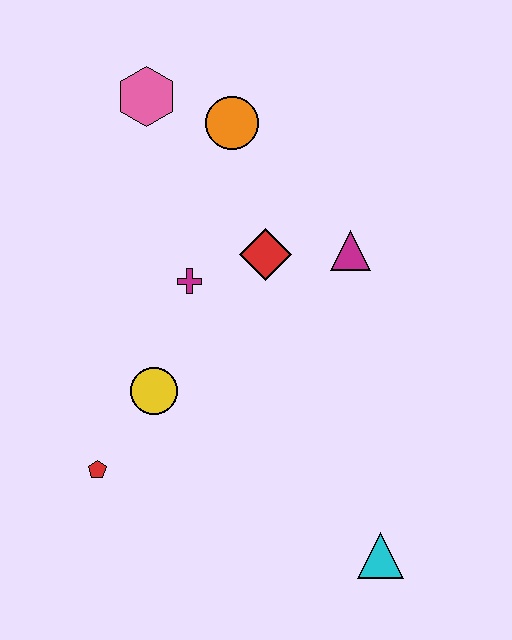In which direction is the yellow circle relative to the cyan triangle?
The yellow circle is to the left of the cyan triangle.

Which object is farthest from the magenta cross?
The cyan triangle is farthest from the magenta cross.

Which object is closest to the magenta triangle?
The red diamond is closest to the magenta triangle.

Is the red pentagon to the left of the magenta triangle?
Yes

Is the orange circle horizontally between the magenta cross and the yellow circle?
No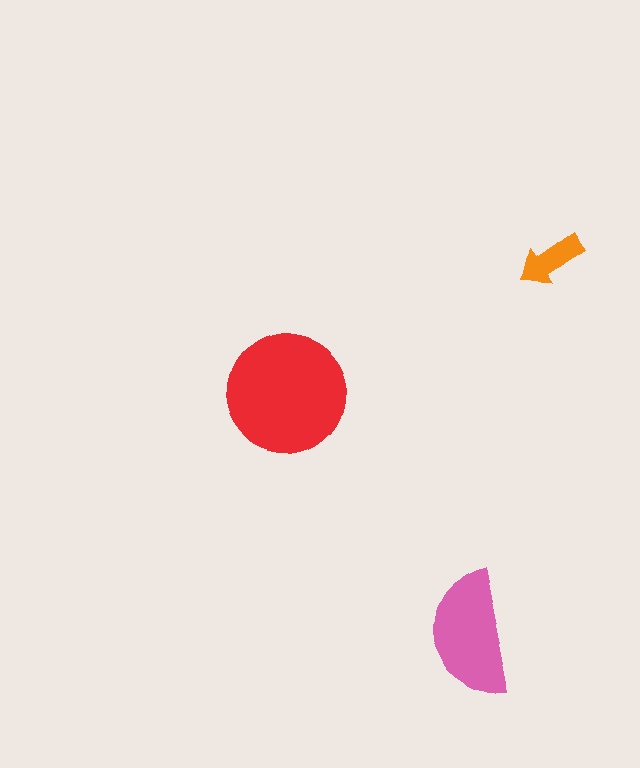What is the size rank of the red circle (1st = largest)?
1st.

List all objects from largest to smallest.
The red circle, the pink semicircle, the orange arrow.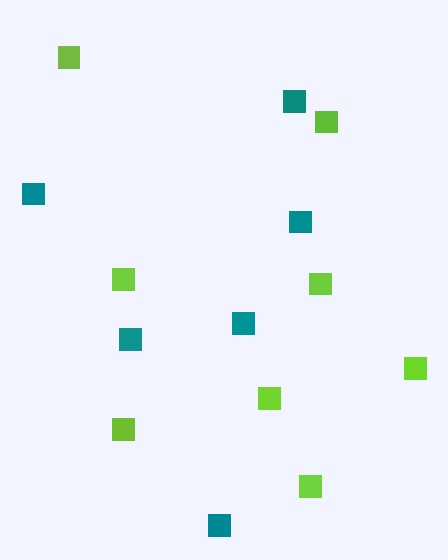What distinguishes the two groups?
There are 2 groups: one group of teal squares (6) and one group of lime squares (8).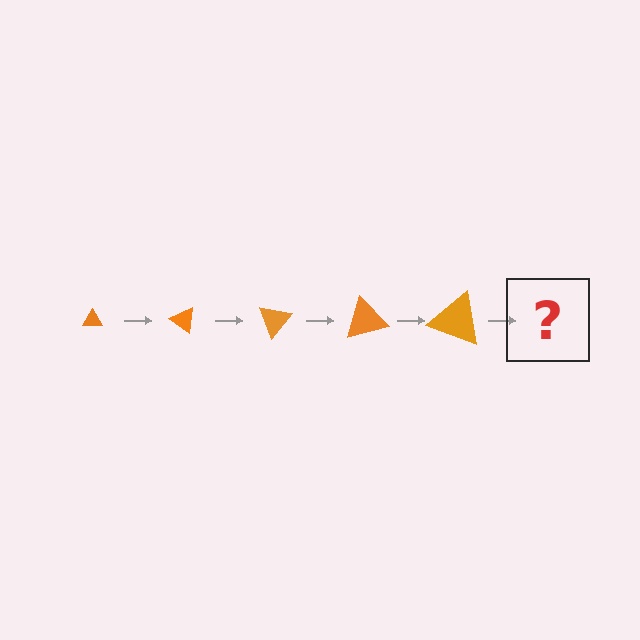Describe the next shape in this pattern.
It should be a triangle, larger than the previous one and rotated 175 degrees from the start.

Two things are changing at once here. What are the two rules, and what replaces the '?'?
The two rules are that the triangle grows larger each step and it rotates 35 degrees each step. The '?' should be a triangle, larger than the previous one and rotated 175 degrees from the start.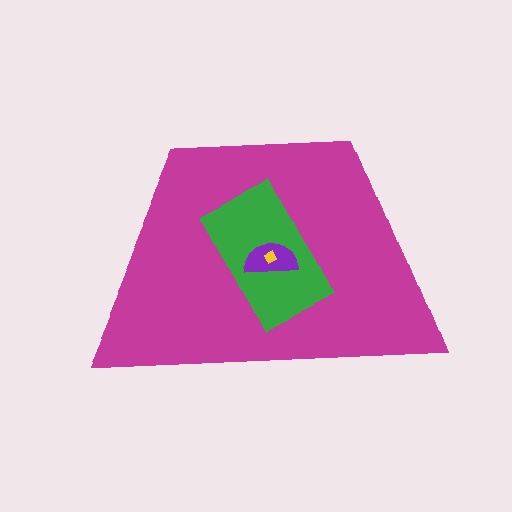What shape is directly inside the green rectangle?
The purple semicircle.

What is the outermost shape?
The magenta trapezoid.